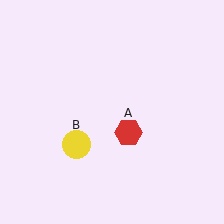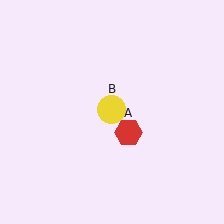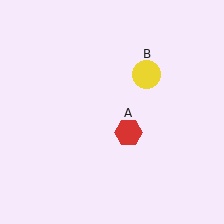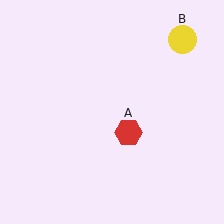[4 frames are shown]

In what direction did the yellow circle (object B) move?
The yellow circle (object B) moved up and to the right.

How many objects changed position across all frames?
1 object changed position: yellow circle (object B).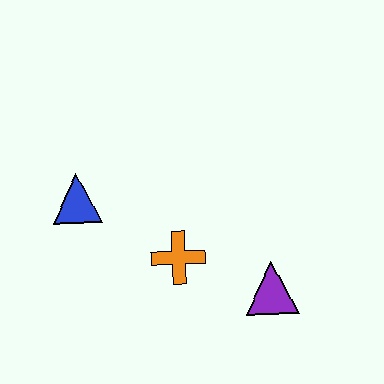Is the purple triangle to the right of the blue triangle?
Yes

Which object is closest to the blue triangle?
The orange cross is closest to the blue triangle.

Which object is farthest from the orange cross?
The blue triangle is farthest from the orange cross.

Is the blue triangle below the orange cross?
No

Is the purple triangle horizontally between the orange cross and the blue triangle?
No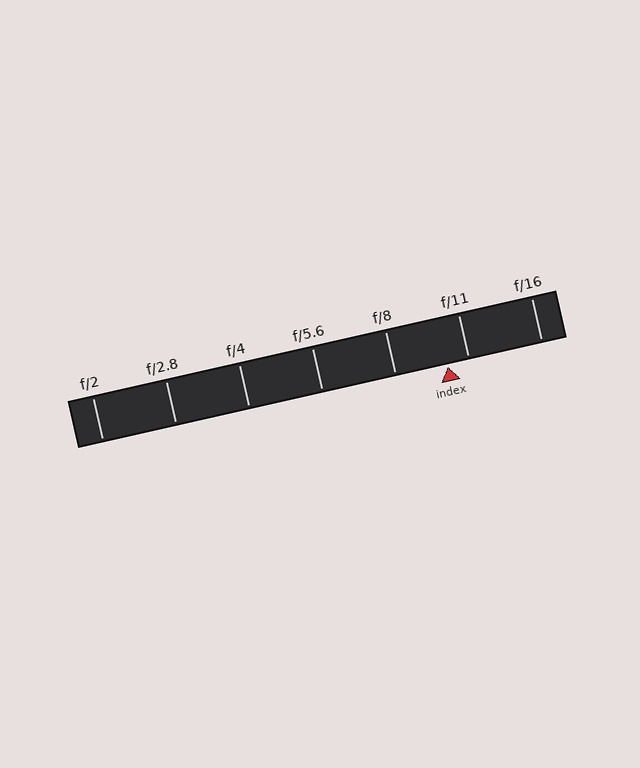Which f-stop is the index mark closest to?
The index mark is closest to f/11.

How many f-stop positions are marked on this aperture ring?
There are 7 f-stop positions marked.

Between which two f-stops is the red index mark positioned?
The index mark is between f/8 and f/11.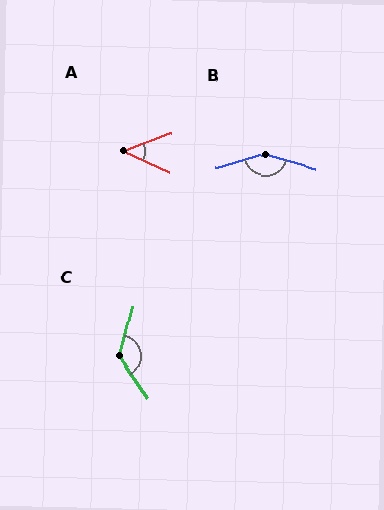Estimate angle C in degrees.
Approximately 131 degrees.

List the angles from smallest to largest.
A (46°), C (131°), B (148°).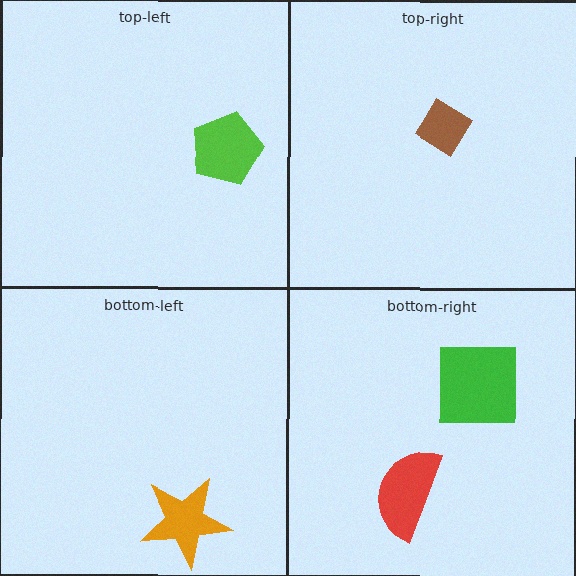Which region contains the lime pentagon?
The top-left region.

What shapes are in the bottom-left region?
The orange star.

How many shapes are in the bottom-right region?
2.